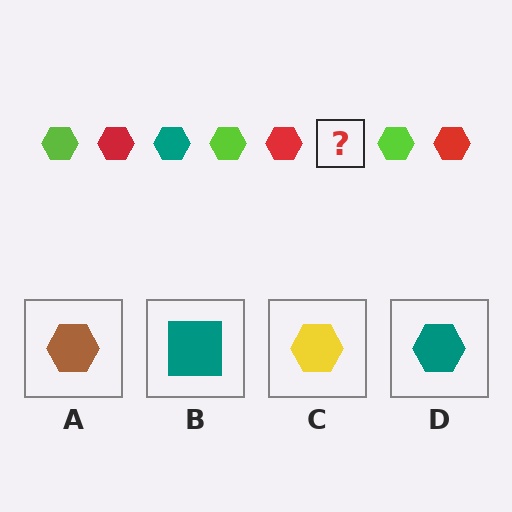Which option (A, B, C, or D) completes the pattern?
D.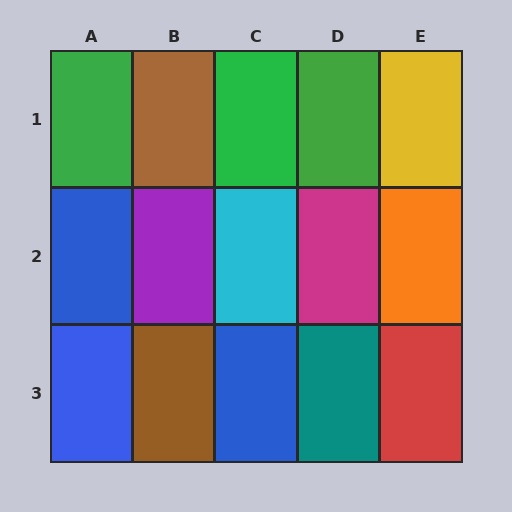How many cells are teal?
1 cell is teal.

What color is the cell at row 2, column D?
Magenta.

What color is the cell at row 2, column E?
Orange.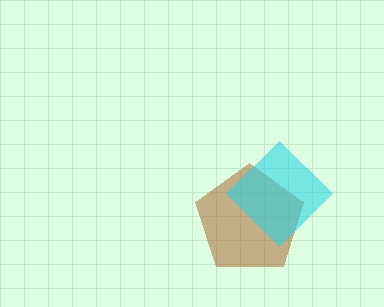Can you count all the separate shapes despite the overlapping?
Yes, there are 2 separate shapes.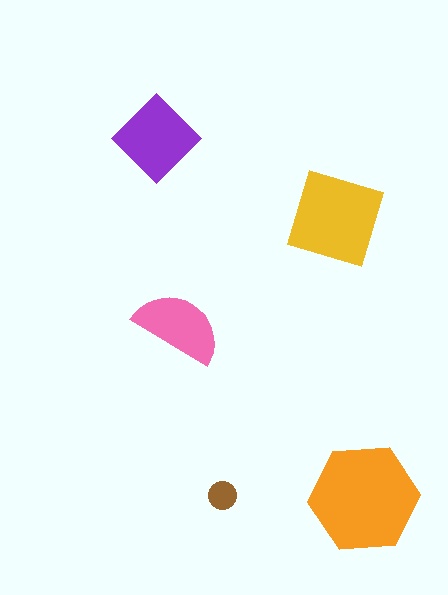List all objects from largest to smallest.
The orange hexagon, the yellow square, the purple diamond, the pink semicircle, the brown circle.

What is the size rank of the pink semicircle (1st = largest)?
4th.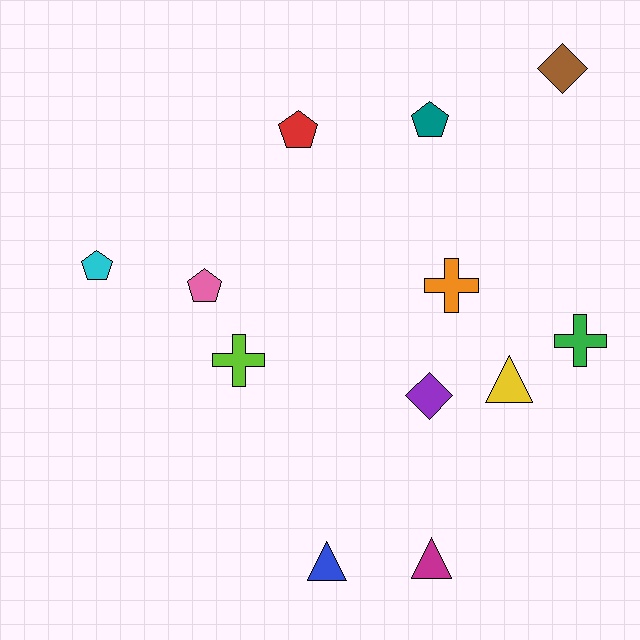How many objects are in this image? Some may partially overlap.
There are 12 objects.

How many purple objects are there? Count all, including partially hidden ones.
There is 1 purple object.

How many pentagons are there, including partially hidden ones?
There are 4 pentagons.